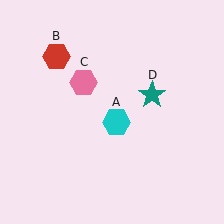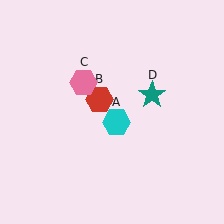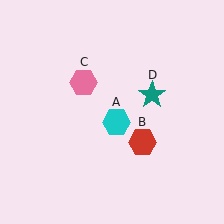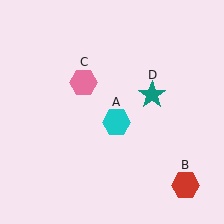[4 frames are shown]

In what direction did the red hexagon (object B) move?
The red hexagon (object B) moved down and to the right.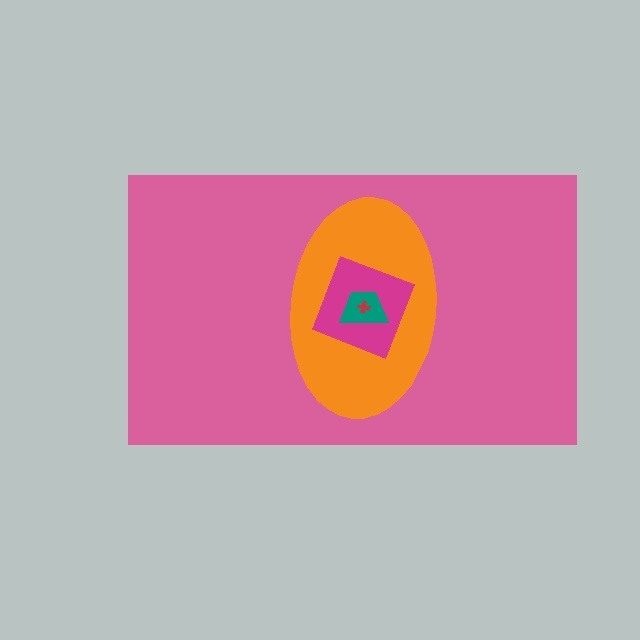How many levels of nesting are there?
5.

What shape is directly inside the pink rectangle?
The orange ellipse.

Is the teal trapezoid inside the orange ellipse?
Yes.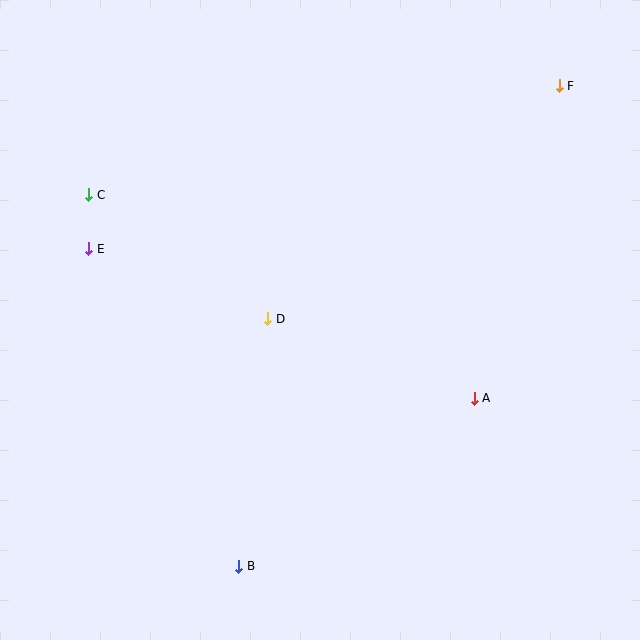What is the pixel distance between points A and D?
The distance between A and D is 221 pixels.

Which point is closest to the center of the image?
Point D at (268, 319) is closest to the center.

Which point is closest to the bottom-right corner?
Point A is closest to the bottom-right corner.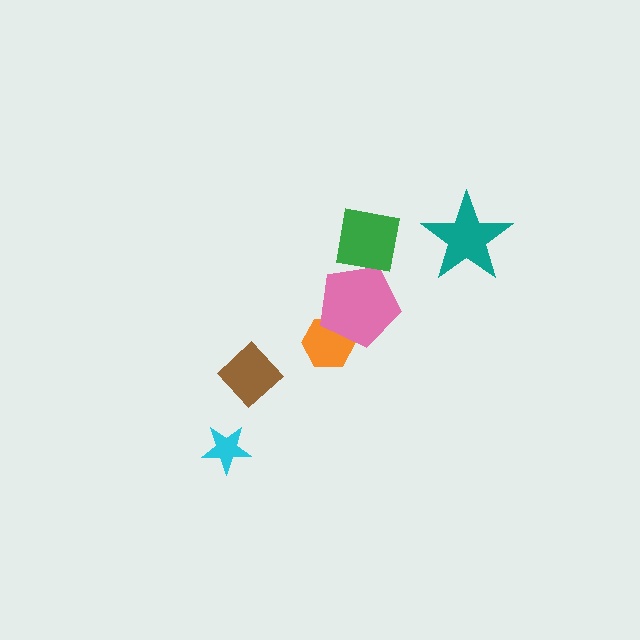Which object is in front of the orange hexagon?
The pink pentagon is in front of the orange hexagon.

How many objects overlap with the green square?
0 objects overlap with the green square.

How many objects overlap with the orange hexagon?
1 object overlaps with the orange hexagon.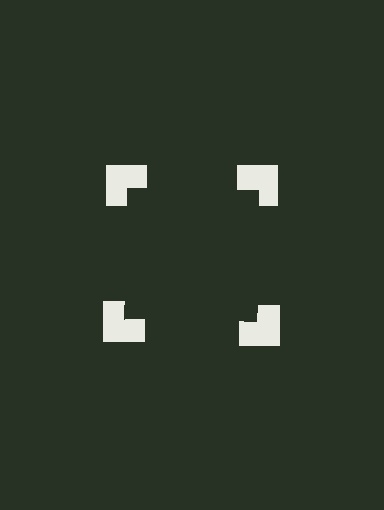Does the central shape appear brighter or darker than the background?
It typically appears slightly darker than the background, even though no actual brightness change is drawn.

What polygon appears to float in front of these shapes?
An illusory square — its edges are inferred from the aligned wedge cuts in the notched squares, not physically drawn.